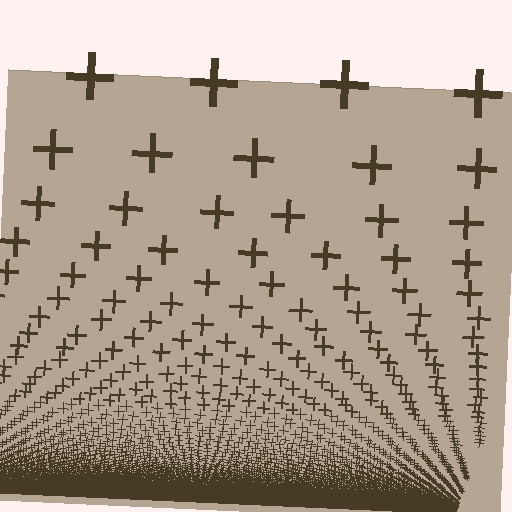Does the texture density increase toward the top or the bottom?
Density increases toward the bottom.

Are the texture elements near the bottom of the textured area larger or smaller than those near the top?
Smaller. The gradient is inverted — elements near the bottom are smaller and denser.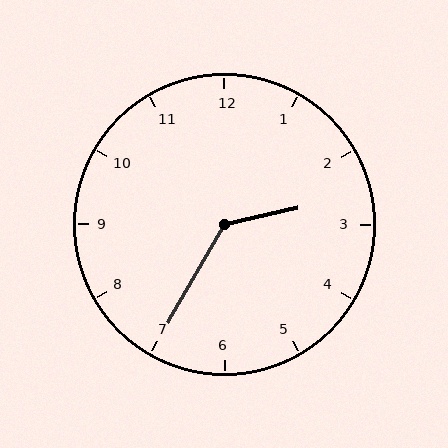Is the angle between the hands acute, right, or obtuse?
It is obtuse.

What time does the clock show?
2:35.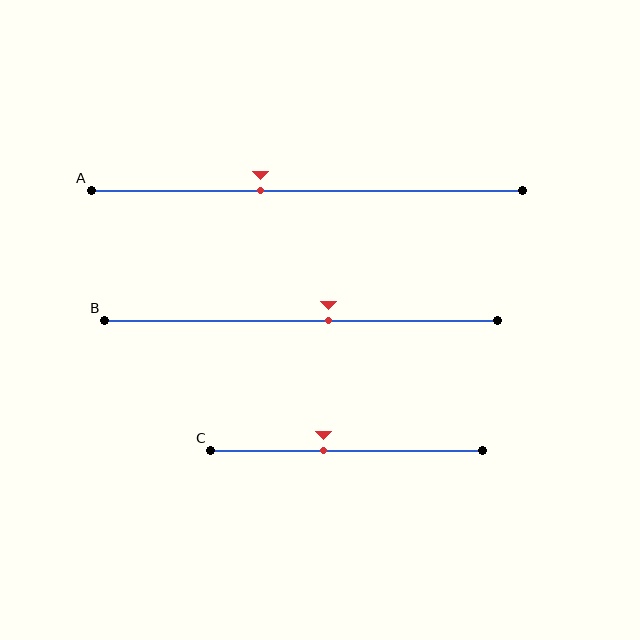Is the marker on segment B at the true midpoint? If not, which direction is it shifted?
No, the marker on segment B is shifted to the right by about 7% of the segment length.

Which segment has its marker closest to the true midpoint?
Segment B has its marker closest to the true midpoint.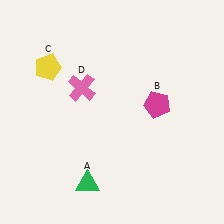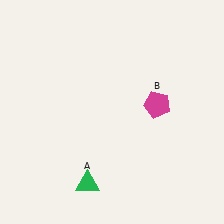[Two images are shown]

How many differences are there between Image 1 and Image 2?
There are 2 differences between the two images.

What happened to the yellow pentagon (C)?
The yellow pentagon (C) was removed in Image 2. It was in the top-left area of Image 1.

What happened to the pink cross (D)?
The pink cross (D) was removed in Image 2. It was in the top-left area of Image 1.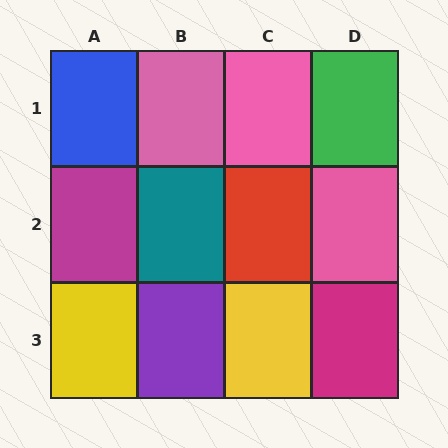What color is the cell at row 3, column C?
Yellow.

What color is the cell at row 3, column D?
Magenta.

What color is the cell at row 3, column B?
Purple.